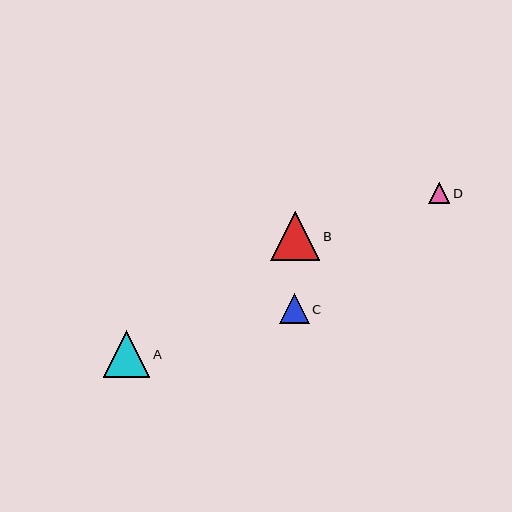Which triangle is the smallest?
Triangle D is the smallest with a size of approximately 21 pixels.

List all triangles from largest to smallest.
From largest to smallest: B, A, C, D.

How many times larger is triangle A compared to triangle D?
Triangle A is approximately 2.2 times the size of triangle D.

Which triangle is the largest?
Triangle B is the largest with a size of approximately 49 pixels.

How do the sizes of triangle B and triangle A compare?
Triangle B and triangle A are approximately the same size.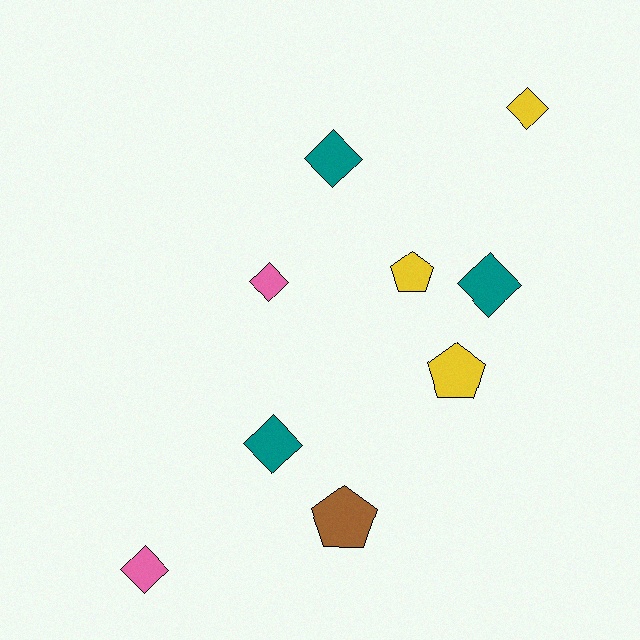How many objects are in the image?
There are 9 objects.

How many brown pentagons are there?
There is 1 brown pentagon.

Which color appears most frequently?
Teal, with 3 objects.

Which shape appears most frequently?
Diamond, with 6 objects.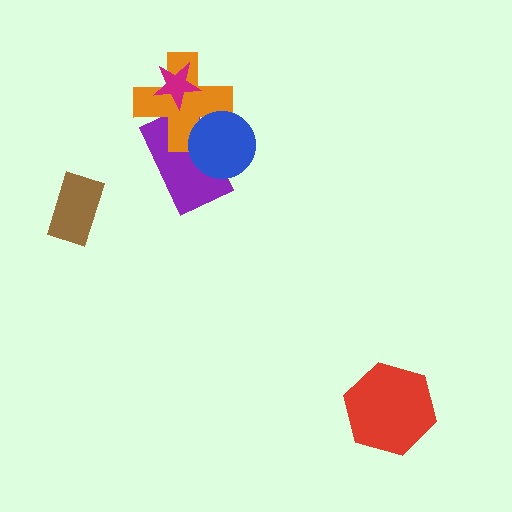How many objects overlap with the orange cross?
3 objects overlap with the orange cross.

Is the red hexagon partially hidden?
No, no other shape covers it.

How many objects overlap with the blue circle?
2 objects overlap with the blue circle.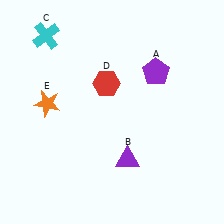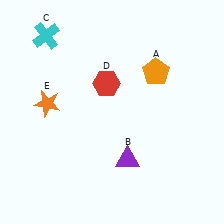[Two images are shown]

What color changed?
The pentagon (A) changed from purple in Image 1 to orange in Image 2.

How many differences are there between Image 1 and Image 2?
There is 1 difference between the two images.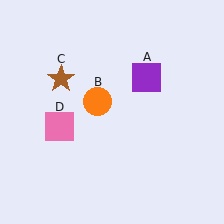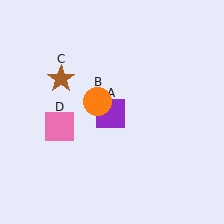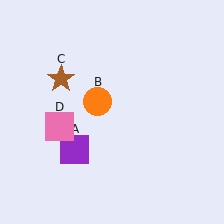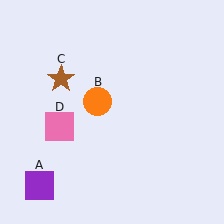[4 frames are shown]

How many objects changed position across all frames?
1 object changed position: purple square (object A).